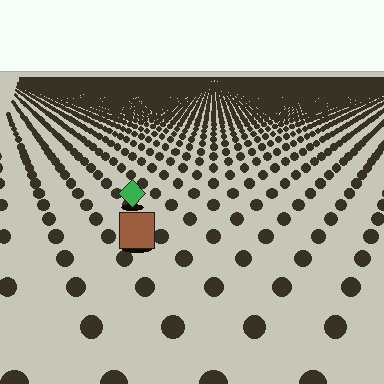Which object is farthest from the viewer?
The green diamond is farthest from the viewer. It appears smaller and the ground texture around it is denser.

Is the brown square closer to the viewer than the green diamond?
Yes. The brown square is closer — you can tell from the texture gradient: the ground texture is coarser near it.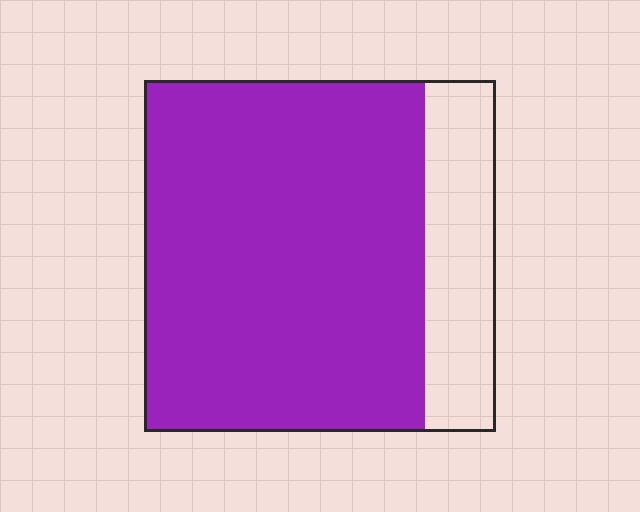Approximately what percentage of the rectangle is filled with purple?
Approximately 80%.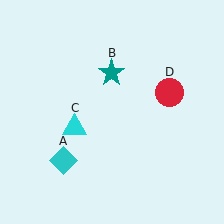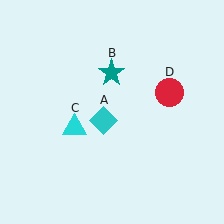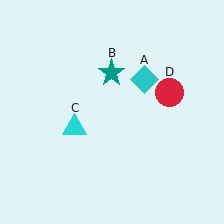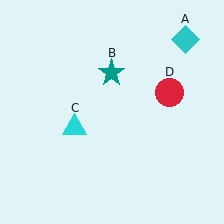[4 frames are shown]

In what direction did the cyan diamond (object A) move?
The cyan diamond (object A) moved up and to the right.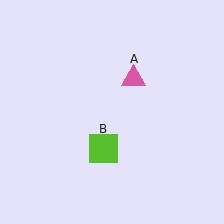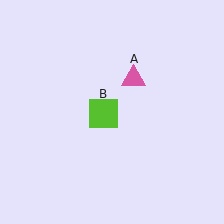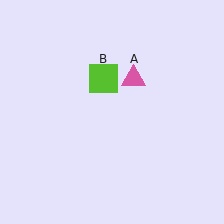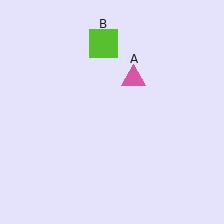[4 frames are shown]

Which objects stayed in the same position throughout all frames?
Pink triangle (object A) remained stationary.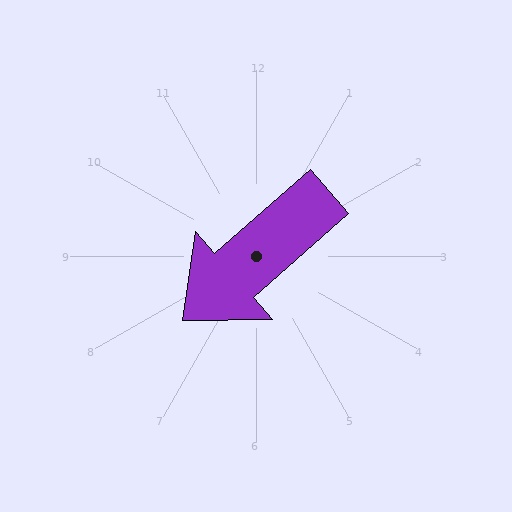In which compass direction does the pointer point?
Southwest.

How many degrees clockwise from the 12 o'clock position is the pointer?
Approximately 229 degrees.